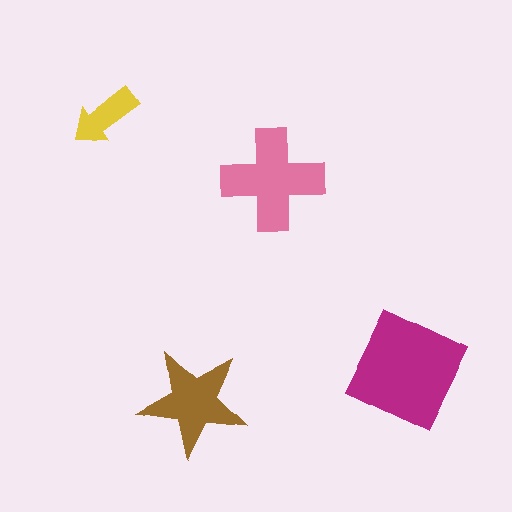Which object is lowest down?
The brown star is bottommost.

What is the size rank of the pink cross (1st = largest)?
2nd.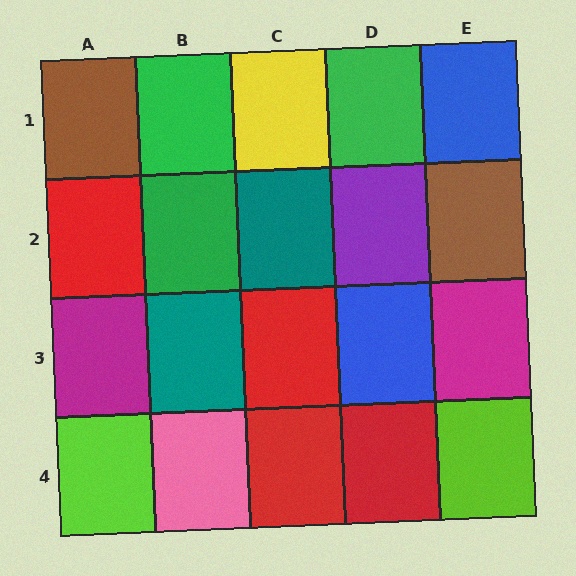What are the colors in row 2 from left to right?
Red, green, teal, purple, brown.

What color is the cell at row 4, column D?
Red.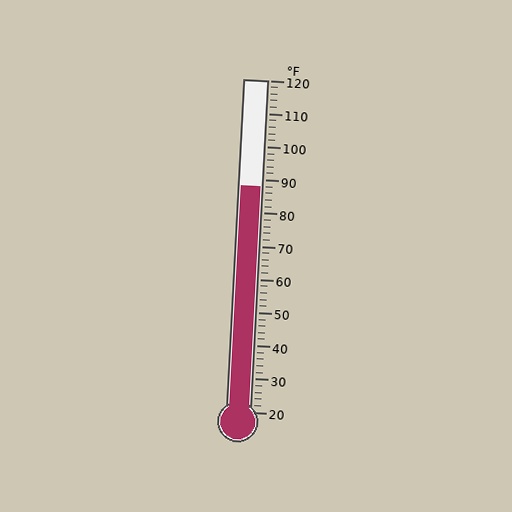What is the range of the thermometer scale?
The thermometer scale ranges from 20°F to 120°F.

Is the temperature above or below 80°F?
The temperature is above 80°F.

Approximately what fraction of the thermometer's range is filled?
The thermometer is filled to approximately 70% of its range.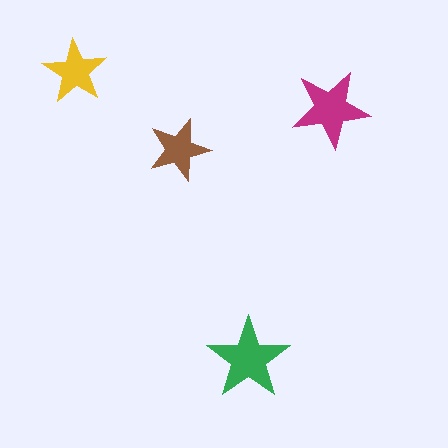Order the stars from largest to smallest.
the green one, the magenta one, the yellow one, the brown one.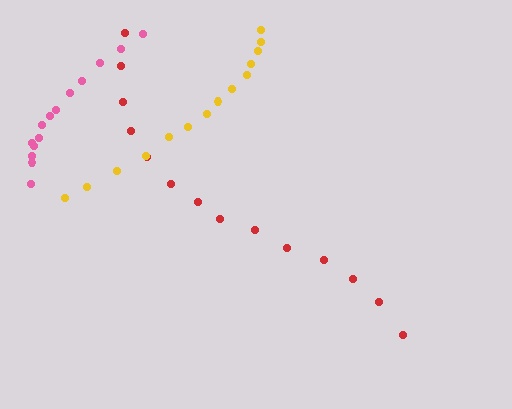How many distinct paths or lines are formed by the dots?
There are 3 distinct paths.